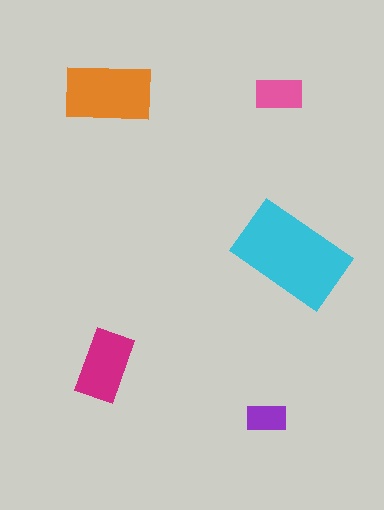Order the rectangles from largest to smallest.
the cyan one, the orange one, the magenta one, the pink one, the purple one.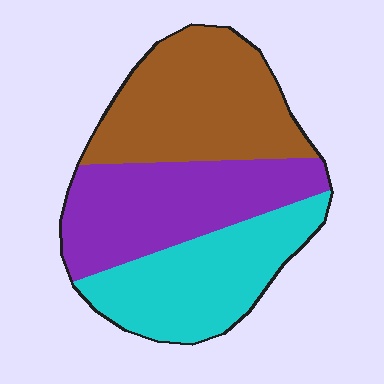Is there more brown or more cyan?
Brown.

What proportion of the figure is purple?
Purple covers around 35% of the figure.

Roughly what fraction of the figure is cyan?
Cyan takes up between a quarter and a half of the figure.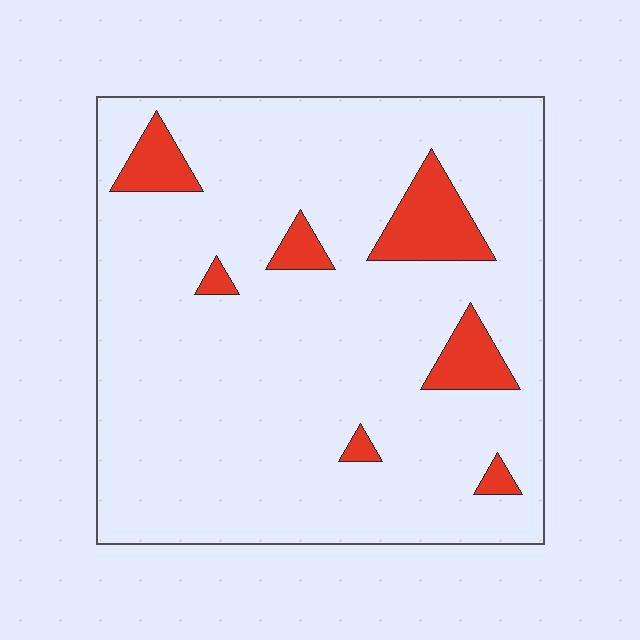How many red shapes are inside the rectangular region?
7.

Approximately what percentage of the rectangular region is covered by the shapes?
Approximately 10%.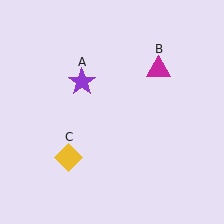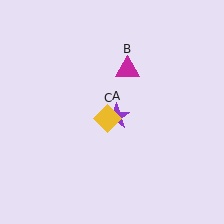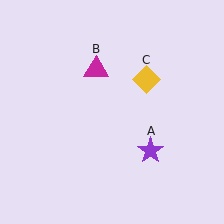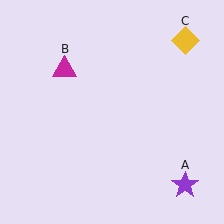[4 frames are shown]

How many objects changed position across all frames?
3 objects changed position: purple star (object A), magenta triangle (object B), yellow diamond (object C).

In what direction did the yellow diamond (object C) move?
The yellow diamond (object C) moved up and to the right.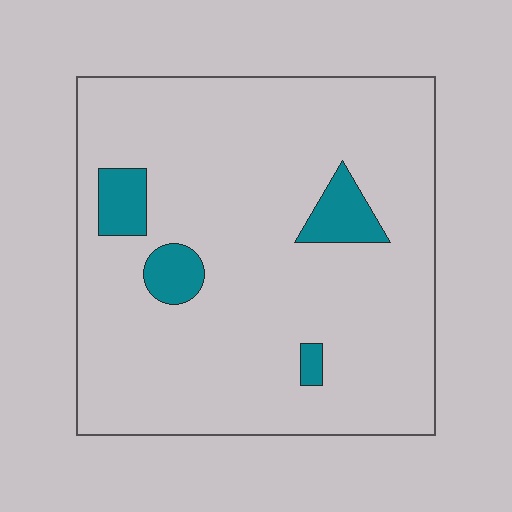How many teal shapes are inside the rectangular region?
4.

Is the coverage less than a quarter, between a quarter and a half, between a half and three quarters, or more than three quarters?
Less than a quarter.